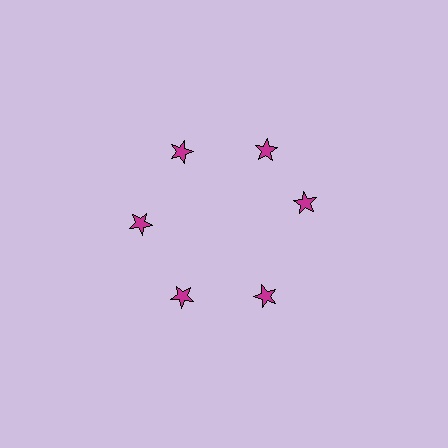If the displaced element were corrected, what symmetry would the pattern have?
It would have 6-fold rotational symmetry — the pattern would map onto itself every 60 degrees.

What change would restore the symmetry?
The symmetry would be restored by rotating it back into even spacing with its neighbors so that all 6 stars sit at equal angles and equal distance from the center.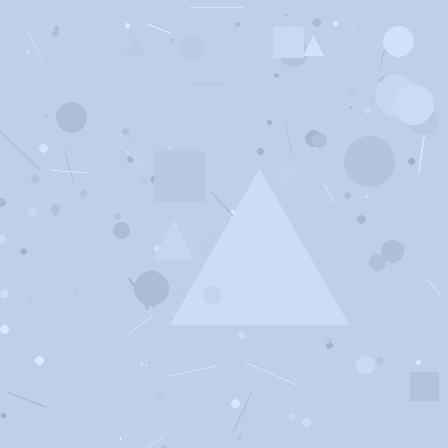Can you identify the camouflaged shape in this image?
The camouflaged shape is a triangle.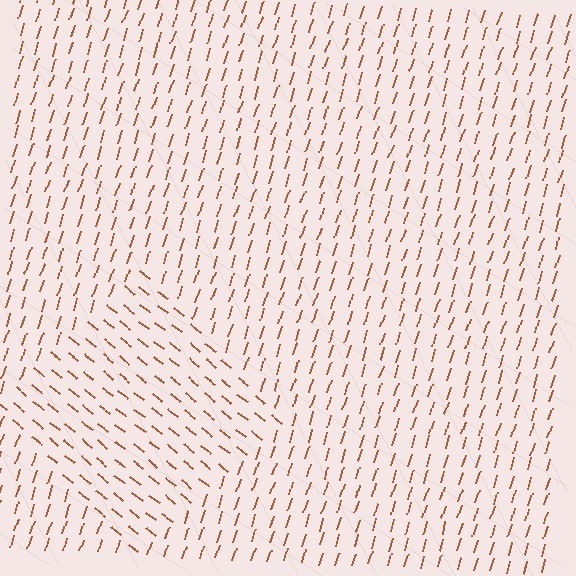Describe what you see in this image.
The image is filled with small brown line segments. A diamond region in the image has lines oriented differently from the surrounding lines, creating a visible texture boundary.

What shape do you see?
I see a diamond.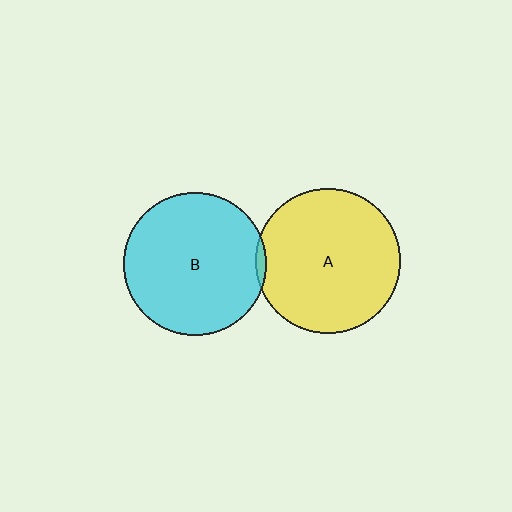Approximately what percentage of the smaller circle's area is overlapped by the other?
Approximately 5%.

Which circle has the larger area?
Circle A (yellow).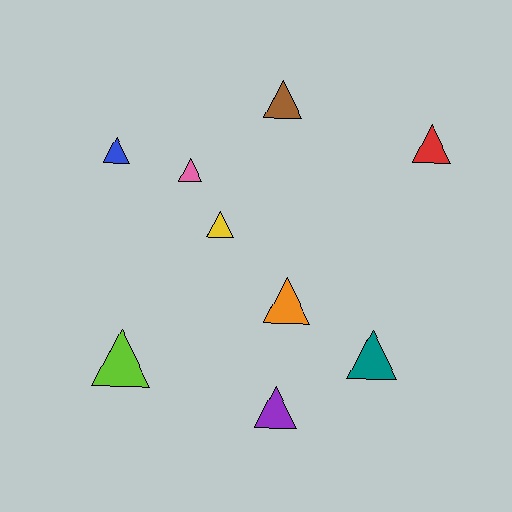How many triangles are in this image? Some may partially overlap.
There are 9 triangles.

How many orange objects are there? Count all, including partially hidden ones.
There is 1 orange object.